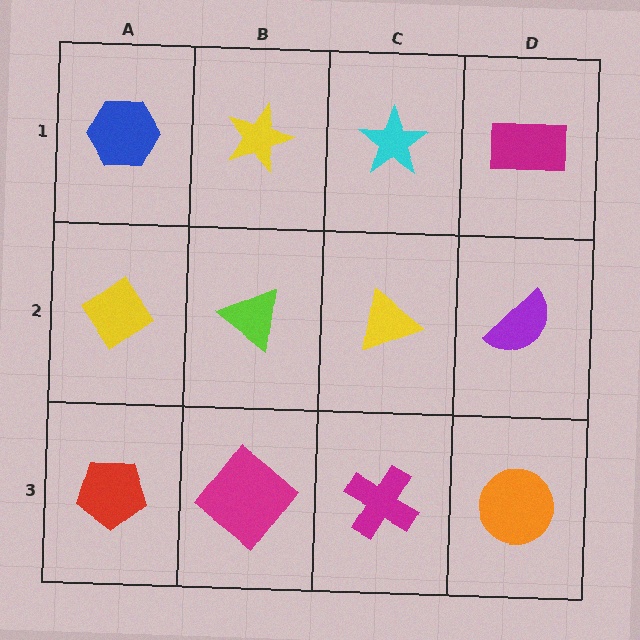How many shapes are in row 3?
4 shapes.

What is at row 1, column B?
A yellow star.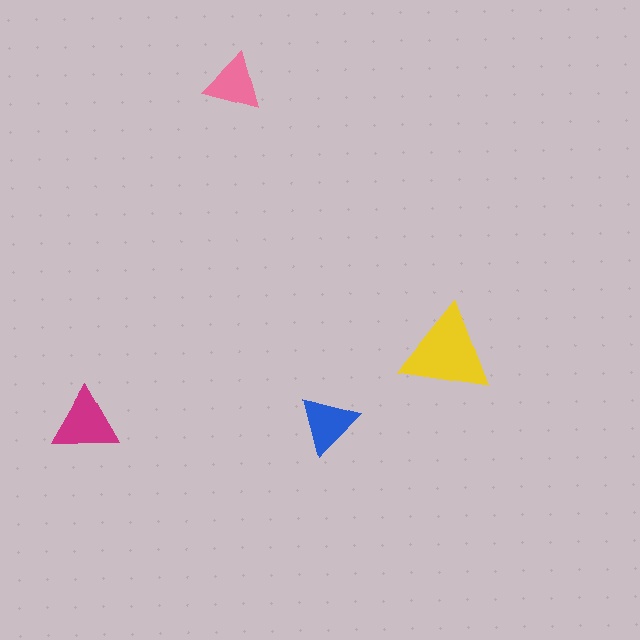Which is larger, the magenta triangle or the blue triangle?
The magenta one.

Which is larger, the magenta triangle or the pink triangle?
The magenta one.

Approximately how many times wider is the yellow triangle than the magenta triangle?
About 1.5 times wider.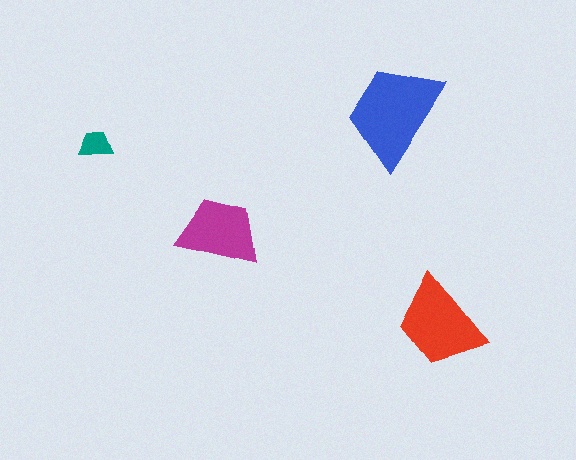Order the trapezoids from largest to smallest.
the blue one, the red one, the magenta one, the teal one.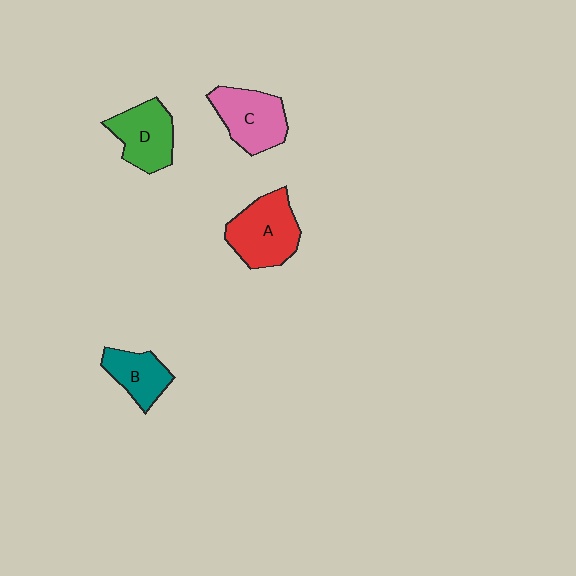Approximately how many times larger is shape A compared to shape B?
Approximately 1.6 times.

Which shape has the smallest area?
Shape B (teal).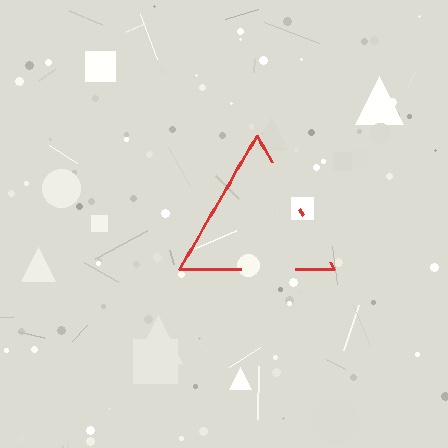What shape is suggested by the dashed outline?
The dashed outline suggests a triangle.